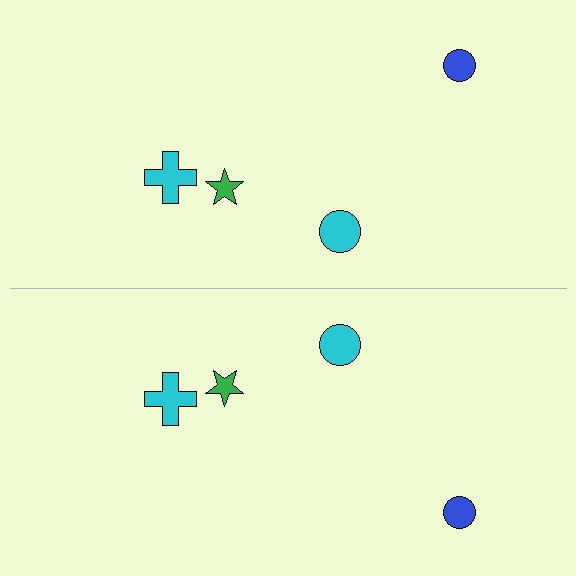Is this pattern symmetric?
Yes, this pattern has bilateral (reflection) symmetry.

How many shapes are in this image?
There are 8 shapes in this image.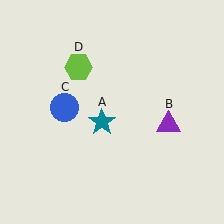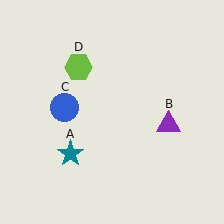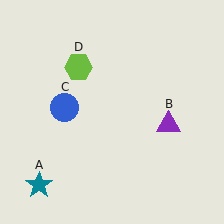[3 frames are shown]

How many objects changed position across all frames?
1 object changed position: teal star (object A).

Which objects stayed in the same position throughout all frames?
Purple triangle (object B) and blue circle (object C) and lime hexagon (object D) remained stationary.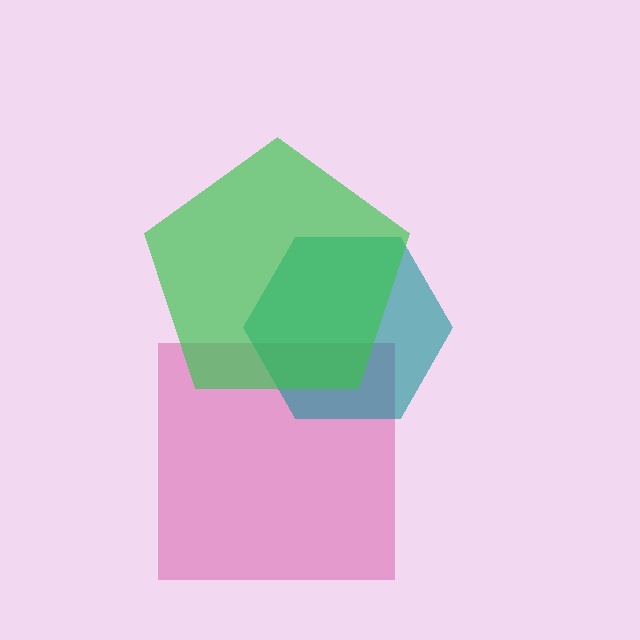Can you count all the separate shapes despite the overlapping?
Yes, there are 3 separate shapes.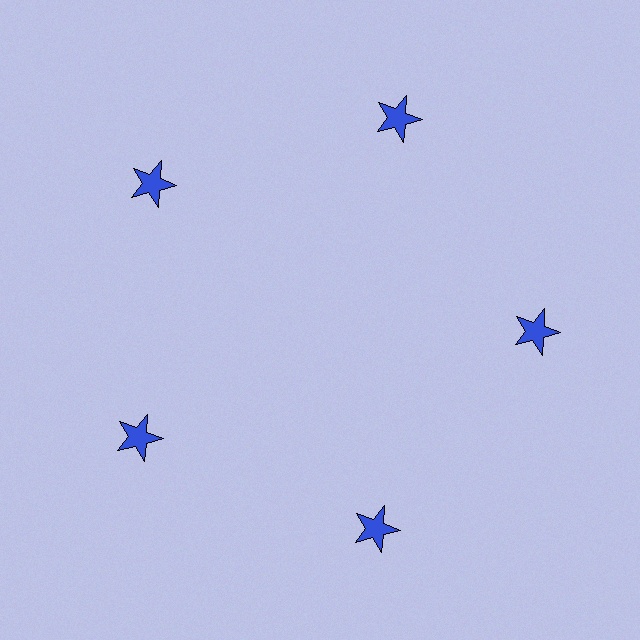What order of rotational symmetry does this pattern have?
This pattern has 5-fold rotational symmetry.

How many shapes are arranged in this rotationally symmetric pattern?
There are 5 shapes, arranged in 5 groups of 1.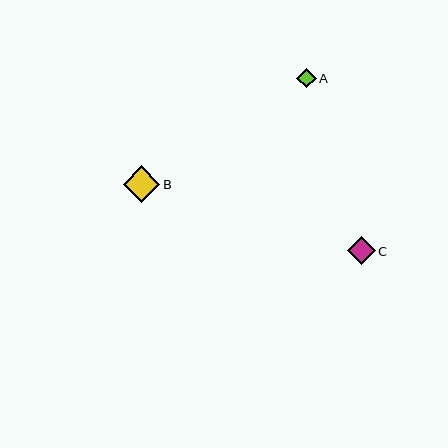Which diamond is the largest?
Diamond B is the largest with a size of approximately 36 pixels.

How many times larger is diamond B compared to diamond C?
Diamond B is approximately 1.3 times the size of diamond C.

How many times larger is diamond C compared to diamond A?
Diamond C is approximately 1.4 times the size of diamond A.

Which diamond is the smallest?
Diamond A is the smallest with a size of approximately 20 pixels.